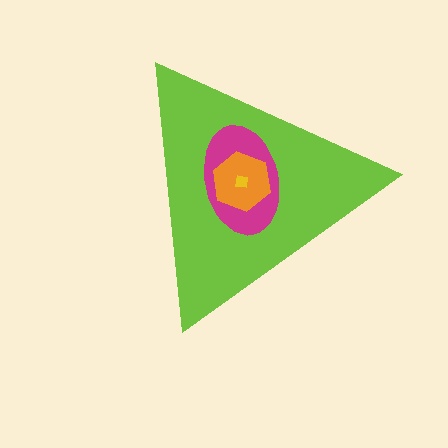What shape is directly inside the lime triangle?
The magenta ellipse.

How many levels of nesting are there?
4.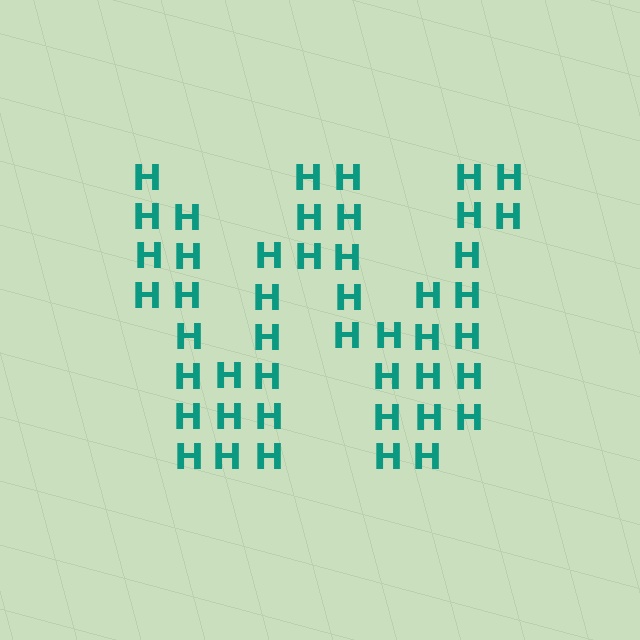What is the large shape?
The large shape is the letter W.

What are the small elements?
The small elements are letter H's.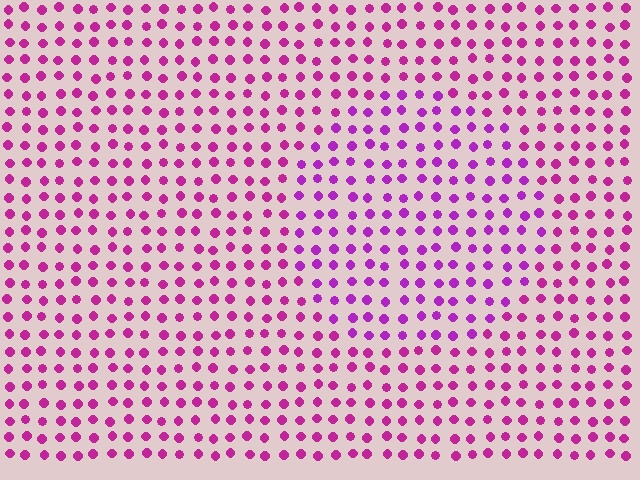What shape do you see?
I see a circle.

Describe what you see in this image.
The image is filled with small magenta elements in a uniform arrangement. A circle-shaped region is visible where the elements are tinted to a slightly different hue, forming a subtle color boundary.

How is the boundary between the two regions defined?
The boundary is defined purely by a slight shift in hue (about 22 degrees). Spacing, size, and orientation are identical on both sides.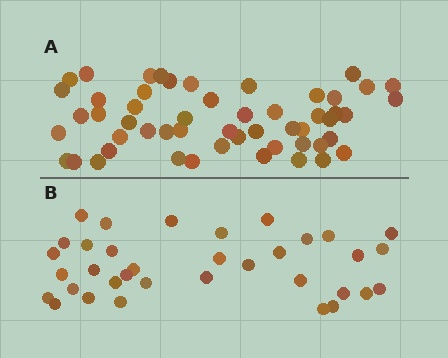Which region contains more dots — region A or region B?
Region A (the top region) has more dots.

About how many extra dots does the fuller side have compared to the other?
Region A has approximately 20 more dots than region B.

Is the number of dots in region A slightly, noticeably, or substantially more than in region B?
Region A has substantially more. The ratio is roughly 1.5 to 1.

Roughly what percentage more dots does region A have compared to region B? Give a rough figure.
About 50% more.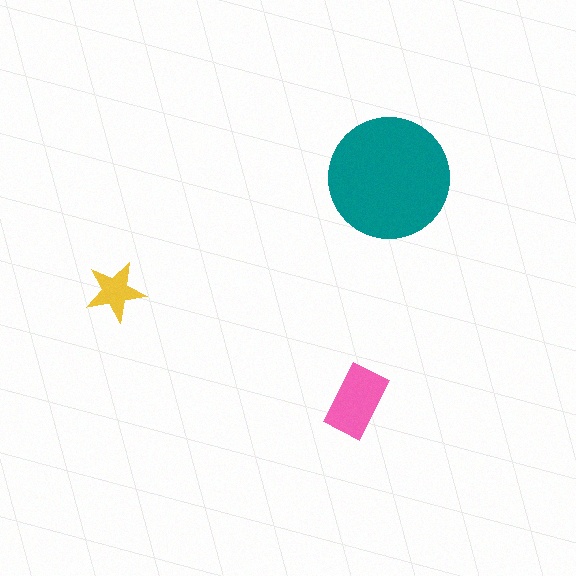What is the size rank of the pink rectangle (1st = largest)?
2nd.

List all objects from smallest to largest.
The yellow star, the pink rectangle, the teal circle.